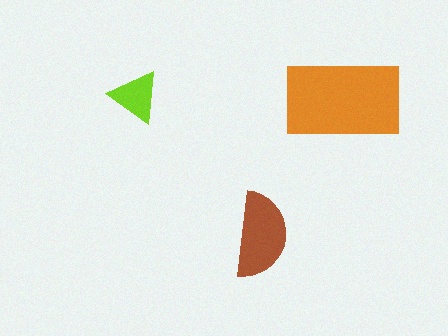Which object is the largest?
The orange rectangle.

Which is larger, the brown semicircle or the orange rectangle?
The orange rectangle.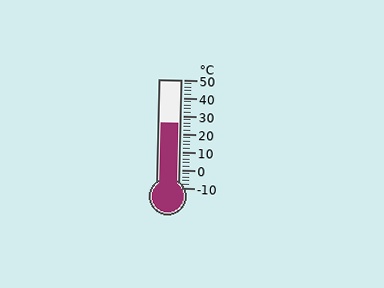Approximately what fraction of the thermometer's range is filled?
The thermometer is filled to approximately 60% of its range.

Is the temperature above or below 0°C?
The temperature is above 0°C.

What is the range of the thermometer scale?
The thermometer scale ranges from -10°C to 50°C.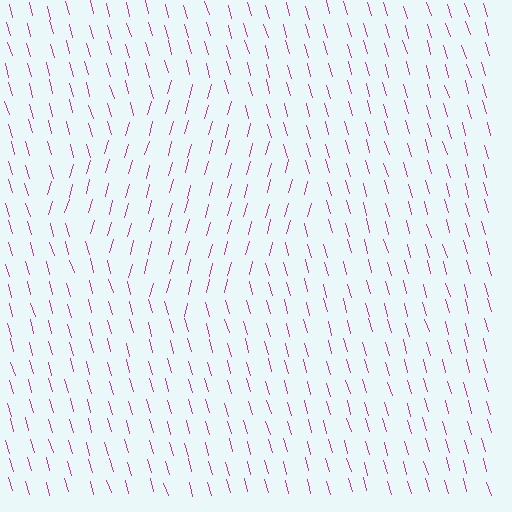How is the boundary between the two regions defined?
The boundary is defined purely by a change in line orientation (approximately 31 degrees difference). All lines are the same color and thickness.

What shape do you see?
I see a diamond.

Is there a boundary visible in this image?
Yes, there is a texture boundary formed by a change in line orientation.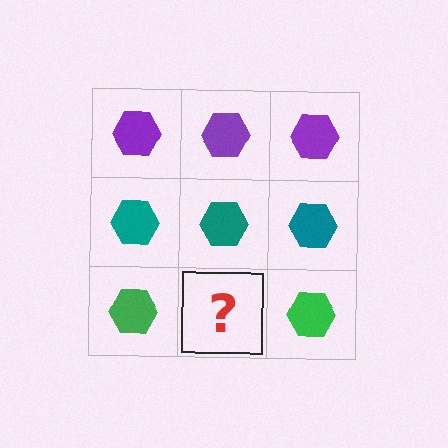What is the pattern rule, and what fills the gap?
The rule is that each row has a consistent color. The gap should be filled with a green hexagon.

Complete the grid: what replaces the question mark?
The question mark should be replaced with a green hexagon.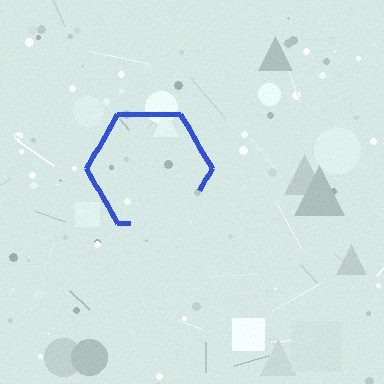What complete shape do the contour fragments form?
The contour fragments form a hexagon.